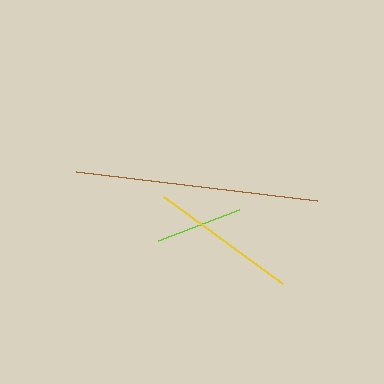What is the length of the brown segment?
The brown segment is approximately 243 pixels long.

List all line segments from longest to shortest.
From longest to shortest: brown, yellow, lime.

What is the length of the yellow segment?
The yellow segment is approximately 147 pixels long.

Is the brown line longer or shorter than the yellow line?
The brown line is longer than the yellow line.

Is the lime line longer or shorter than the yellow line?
The yellow line is longer than the lime line.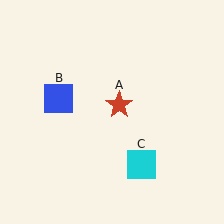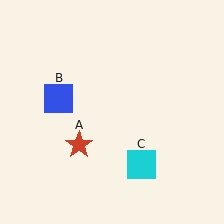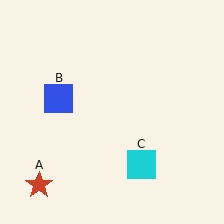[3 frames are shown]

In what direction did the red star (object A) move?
The red star (object A) moved down and to the left.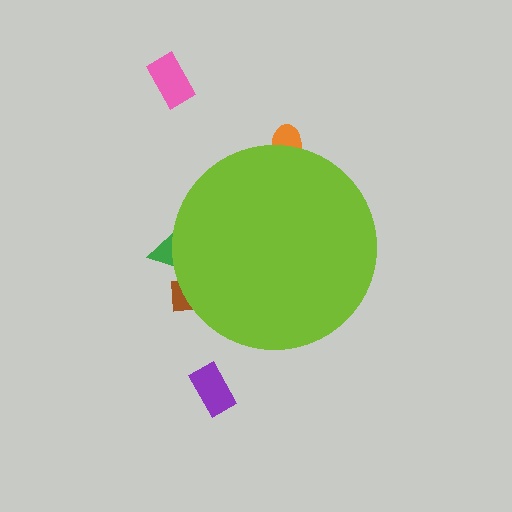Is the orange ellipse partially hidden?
Yes, the orange ellipse is partially hidden behind the lime circle.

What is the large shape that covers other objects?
A lime circle.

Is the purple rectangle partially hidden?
No, the purple rectangle is fully visible.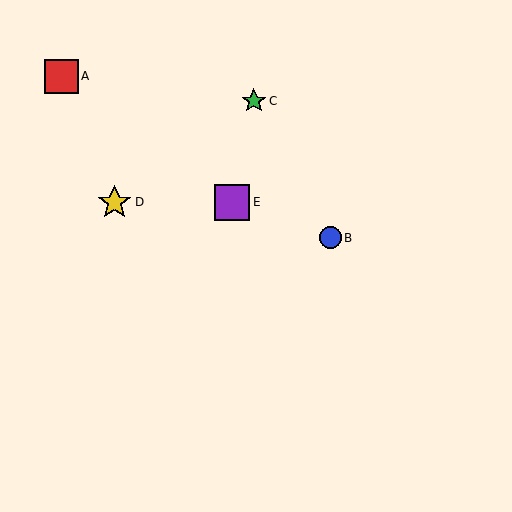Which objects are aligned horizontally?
Objects D, E are aligned horizontally.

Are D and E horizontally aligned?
Yes, both are at y≈202.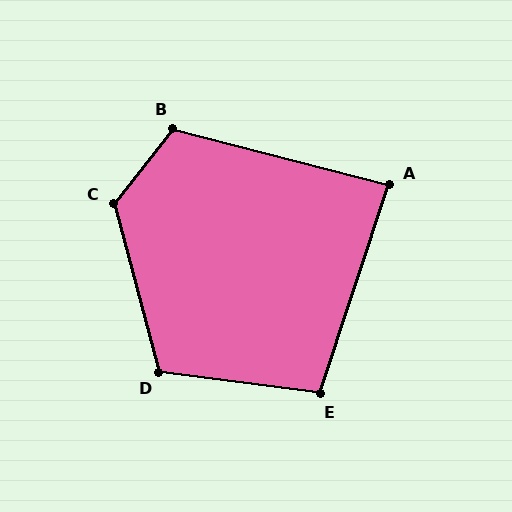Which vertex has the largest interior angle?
C, at approximately 127 degrees.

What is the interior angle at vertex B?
Approximately 114 degrees (obtuse).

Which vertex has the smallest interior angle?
A, at approximately 86 degrees.